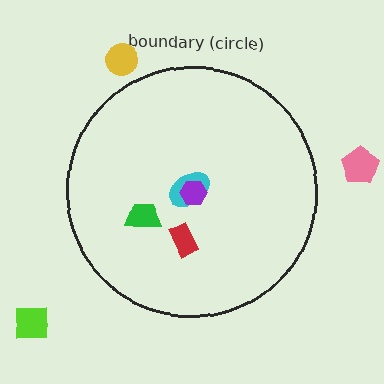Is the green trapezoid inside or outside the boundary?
Inside.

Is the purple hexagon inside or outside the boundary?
Inside.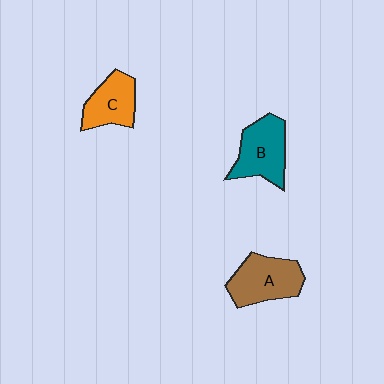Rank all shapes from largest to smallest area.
From largest to smallest: A (brown), B (teal), C (orange).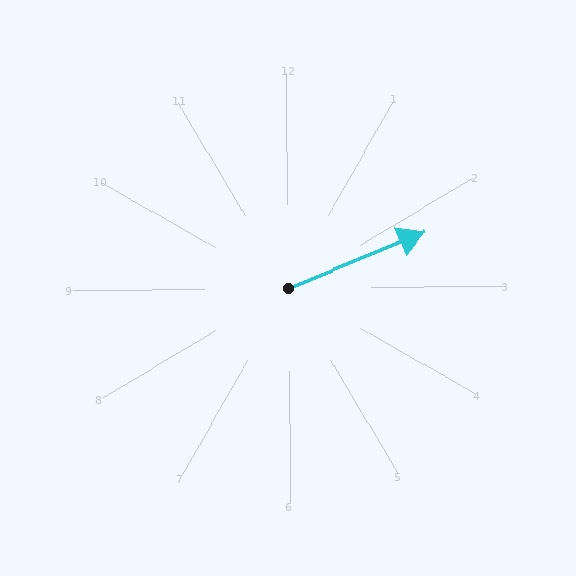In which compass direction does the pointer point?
East.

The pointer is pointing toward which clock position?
Roughly 2 o'clock.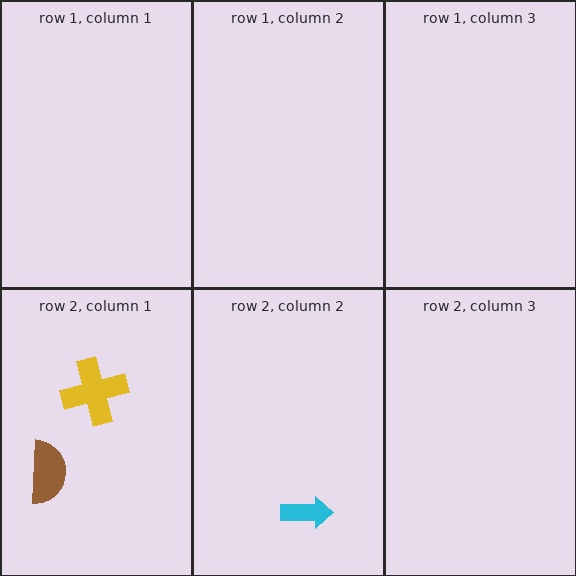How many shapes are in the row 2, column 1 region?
2.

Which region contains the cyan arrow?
The row 2, column 2 region.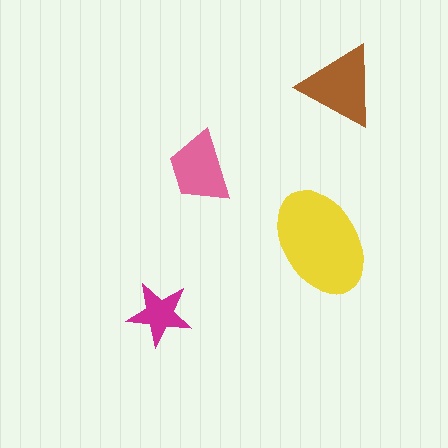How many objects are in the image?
There are 4 objects in the image.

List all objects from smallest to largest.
The magenta star, the pink trapezoid, the brown triangle, the yellow ellipse.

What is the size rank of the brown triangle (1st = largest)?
2nd.